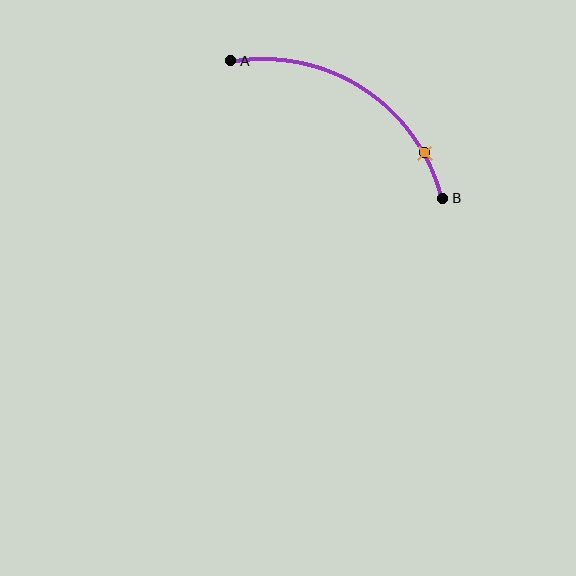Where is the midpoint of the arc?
The arc midpoint is the point on the curve farthest from the straight line joining A and B. It sits above that line.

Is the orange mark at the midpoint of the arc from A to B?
No. The orange mark lies on the arc but is closer to endpoint B. The arc midpoint would be at the point on the curve equidistant along the arc from both A and B.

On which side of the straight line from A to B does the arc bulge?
The arc bulges above the straight line connecting A and B.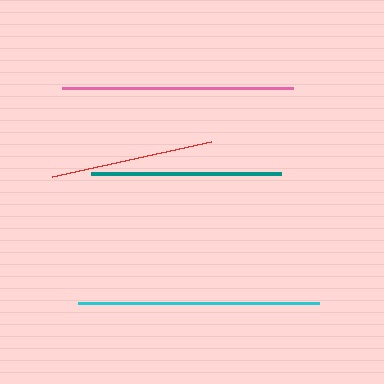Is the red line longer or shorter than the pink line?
The pink line is longer than the red line.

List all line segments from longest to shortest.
From longest to shortest: cyan, pink, teal, red.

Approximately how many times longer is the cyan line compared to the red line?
The cyan line is approximately 1.5 times the length of the red line.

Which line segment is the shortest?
The red line is the shortest at approximately 163 pixels.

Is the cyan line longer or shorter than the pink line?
The cyan line is longer than the pink line.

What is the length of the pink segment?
The pink segment is approximately 231 pixels long.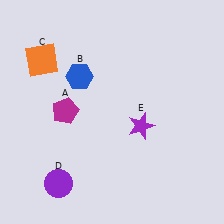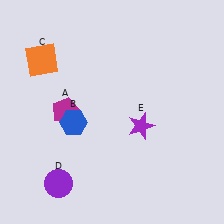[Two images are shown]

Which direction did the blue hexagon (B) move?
The blue hexagon (B) moved down.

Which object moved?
The blue hexagon (B) moved down.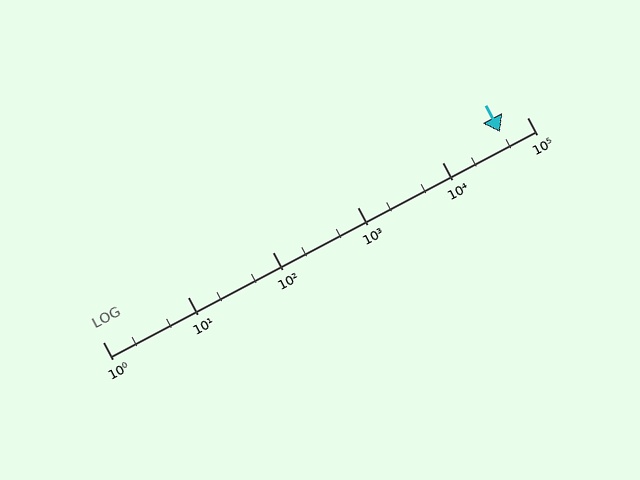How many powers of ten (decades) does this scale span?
The scale spans 5 decades, from 1 to 100000.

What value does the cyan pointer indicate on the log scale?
The pointer indicates approximately 48000.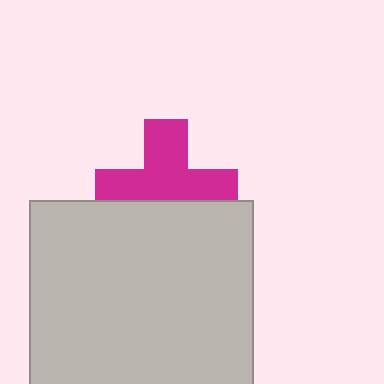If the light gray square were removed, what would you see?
You would see the complete magenta cross.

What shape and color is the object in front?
The object in front is a light gray square.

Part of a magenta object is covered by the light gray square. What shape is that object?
It is a cross.